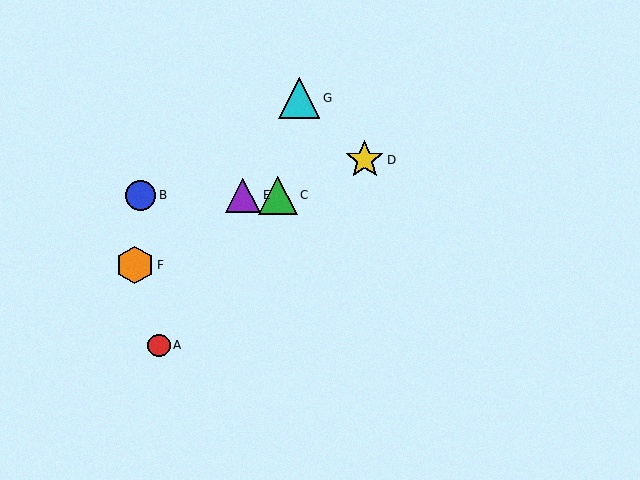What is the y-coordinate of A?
Object A is at y≈345.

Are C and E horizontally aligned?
Yes, both are at y≈195.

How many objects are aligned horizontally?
3 objects (B, C, E) are aligned horizontally.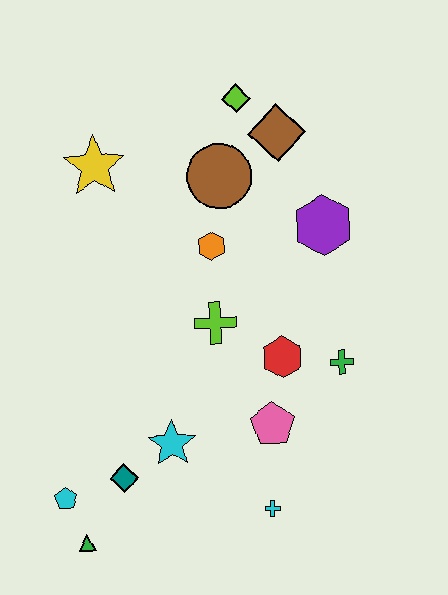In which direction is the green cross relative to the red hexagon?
The green cross is to the right of the red hexagon.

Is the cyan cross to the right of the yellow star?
Yes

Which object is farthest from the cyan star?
The lime diamond is farthest from the cyan star.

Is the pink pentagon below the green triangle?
No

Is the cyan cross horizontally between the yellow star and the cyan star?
No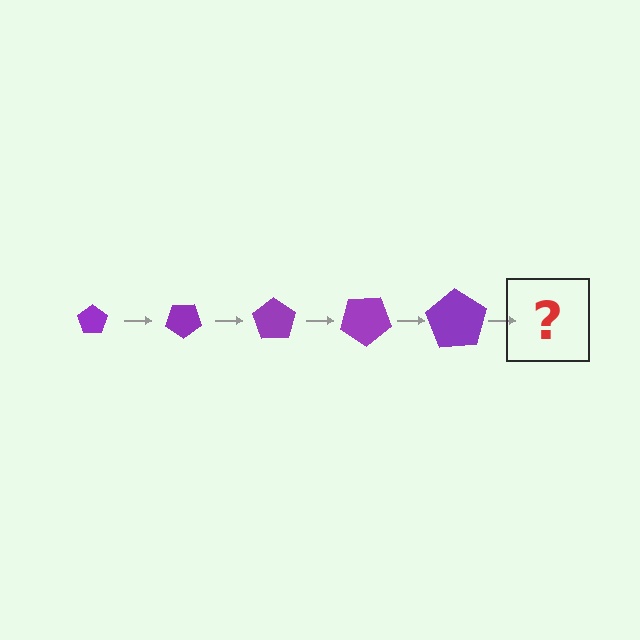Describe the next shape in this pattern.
It should be a pentagon, larger than the previous one and rotated 175 degrees from the start.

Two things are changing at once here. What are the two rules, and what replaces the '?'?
The two rules are that the pentagon grows larger each step and it rotates 35 degrees each step. The '?' should be a pentagon, larger than the previous one and rotated 175 degrees from the start.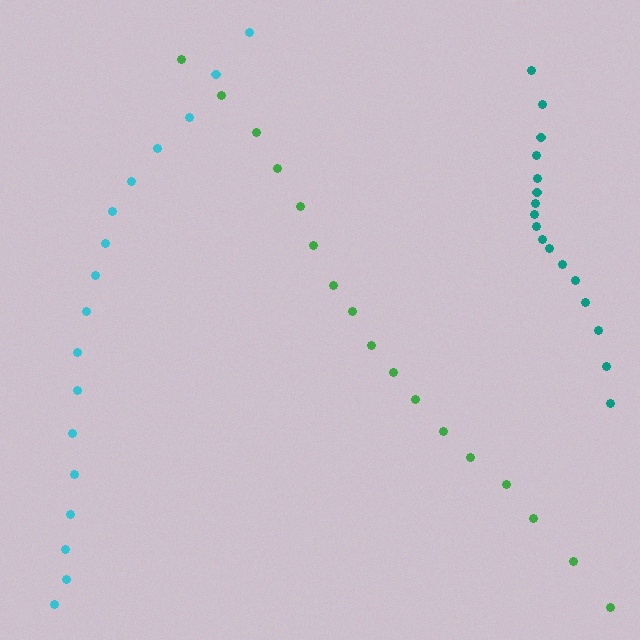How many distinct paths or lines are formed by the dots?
There are 3 distinct paths.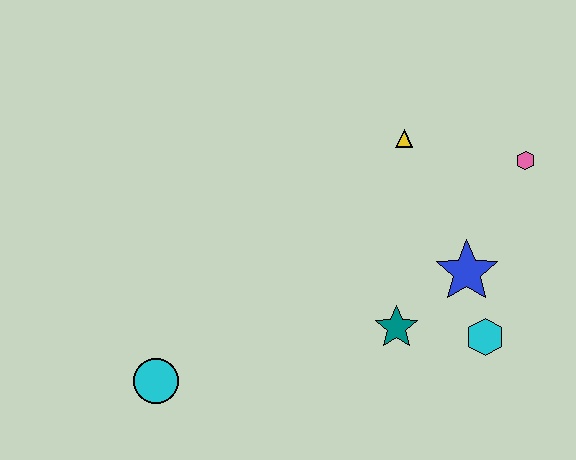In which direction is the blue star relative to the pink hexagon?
The blue star is below the pink hexagon.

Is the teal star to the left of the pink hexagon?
Yes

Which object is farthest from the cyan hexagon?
The cyan circle is farthest from the cyan hexagon.